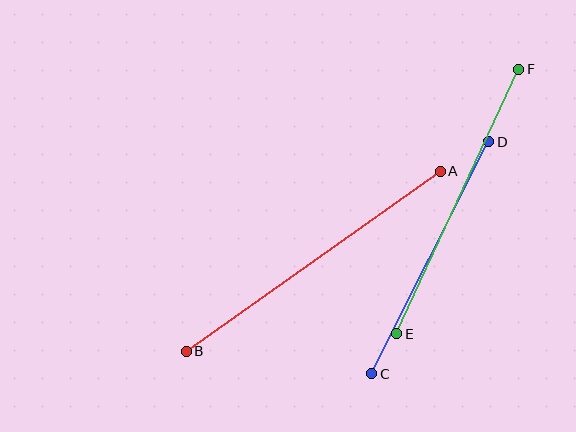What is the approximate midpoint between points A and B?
The midpoint is at approximately (313, 261) pixels.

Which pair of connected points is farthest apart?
Points A and B are farthest apart.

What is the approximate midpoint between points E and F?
The midpoint is at approximately (458, 202) pixels.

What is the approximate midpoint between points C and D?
The midpoint is at approximately (430, 258) pixels.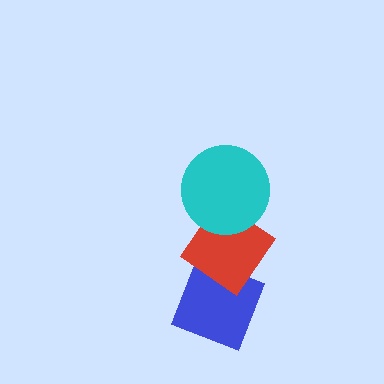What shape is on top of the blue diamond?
The red diamond is on top of the blue diamond.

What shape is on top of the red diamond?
The cyan circle is on top of the red diamond.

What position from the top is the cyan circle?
The cyan circle is 1st from the top.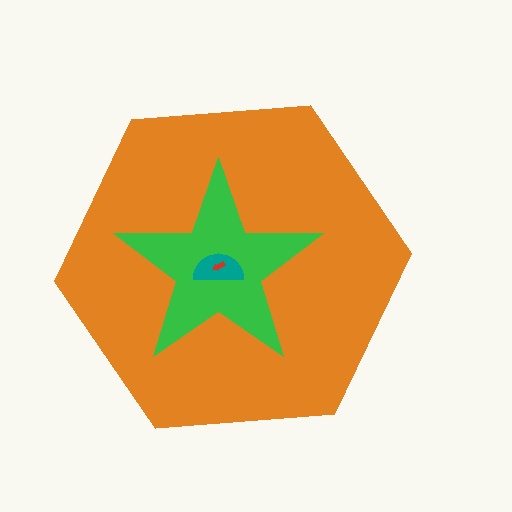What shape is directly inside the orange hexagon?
The green star.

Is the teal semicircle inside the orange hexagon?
Yes.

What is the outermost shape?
The orange hexagon.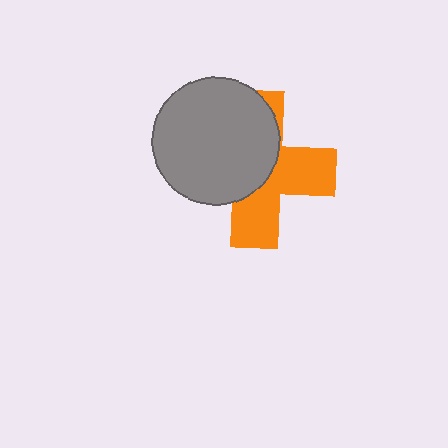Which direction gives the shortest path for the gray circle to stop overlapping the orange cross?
Moving left gives the shortest separation.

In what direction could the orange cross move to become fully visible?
The orange cross could move right. That would shift it out from behind the gray circle entirely.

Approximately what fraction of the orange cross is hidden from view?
Roughly 52% of the orange cross is hidden behind the gray circle.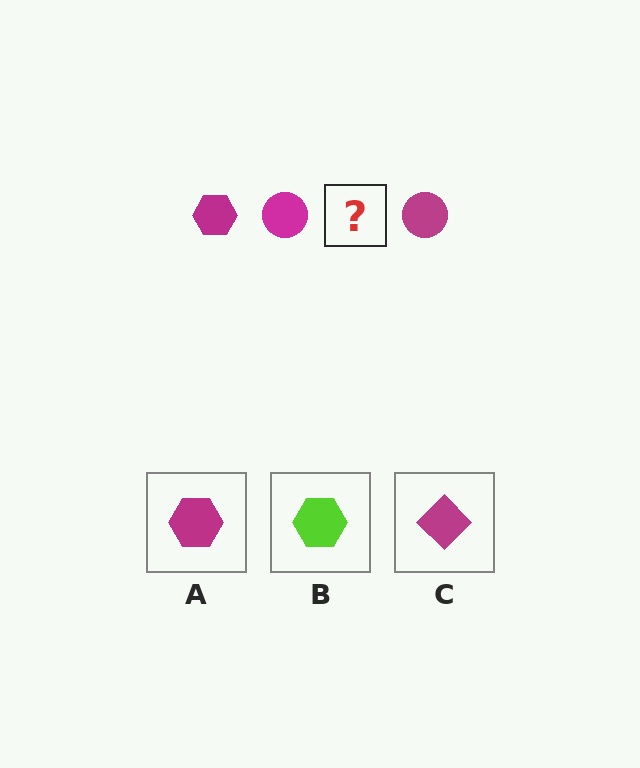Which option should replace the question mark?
Option A.